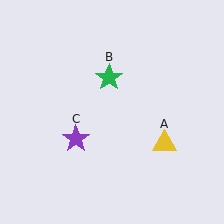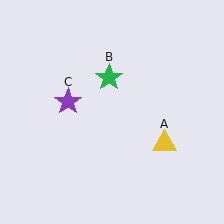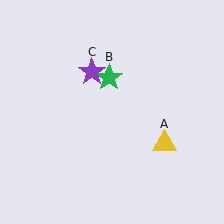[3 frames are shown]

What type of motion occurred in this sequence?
The purple star (object C) rotated clockwise around the center of the scene.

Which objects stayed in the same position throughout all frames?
Yellow triangle (object A) and green star (object B) remained stationary.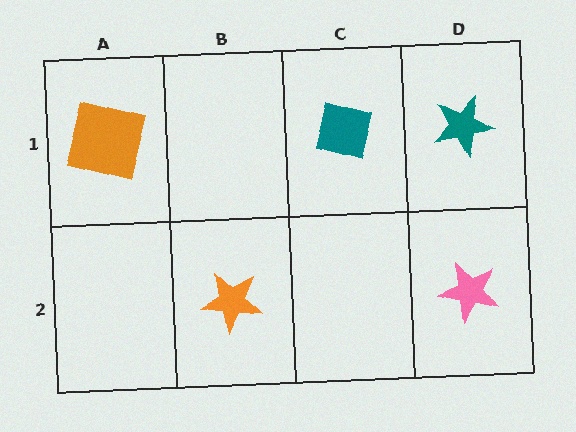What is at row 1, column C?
A teal square.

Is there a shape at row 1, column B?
No, that cell is empty.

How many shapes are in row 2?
2 shapes.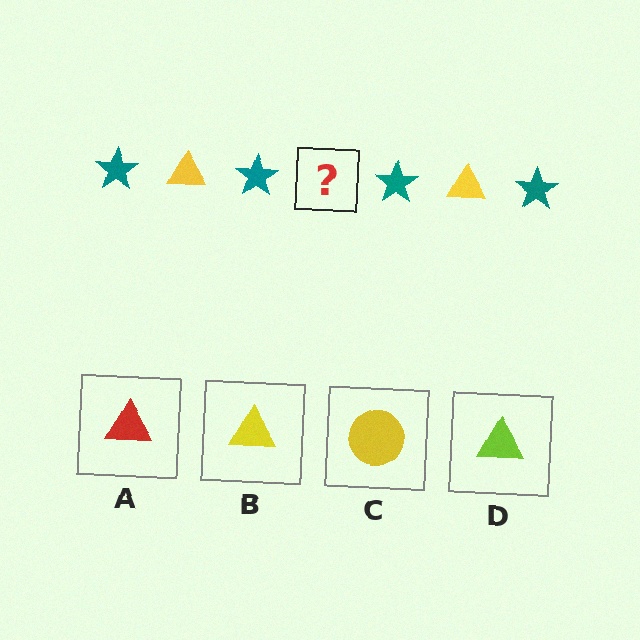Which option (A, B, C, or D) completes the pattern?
B.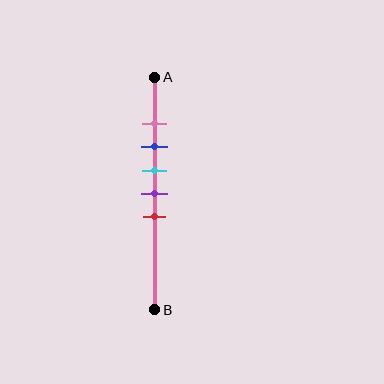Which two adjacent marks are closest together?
The pink and blue marks are the closest adjacent pair.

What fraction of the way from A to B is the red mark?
The red mark is approximately 60% (0.6) of the way from A to B.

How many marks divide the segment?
There are 5 marks dividing the segment.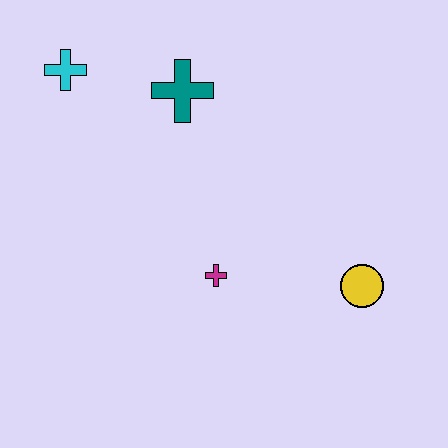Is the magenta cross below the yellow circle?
No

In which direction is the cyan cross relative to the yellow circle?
The cyan cross is to the left of the yellow circle.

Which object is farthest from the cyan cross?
The yellow circle is farthest from the cyan cross.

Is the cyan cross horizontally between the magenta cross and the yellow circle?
No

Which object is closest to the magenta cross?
The yellow circle is closest to the magenta cross.